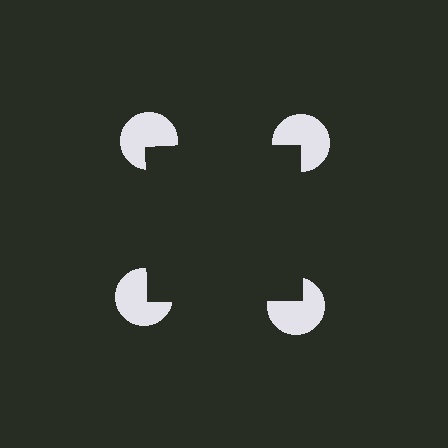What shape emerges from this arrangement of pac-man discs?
An illusory square — its edges are inferred from the aligned wedge cuts in the pac-man discs, not physically drawn.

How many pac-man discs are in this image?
There are 4 — one at each vertex of the illusory square.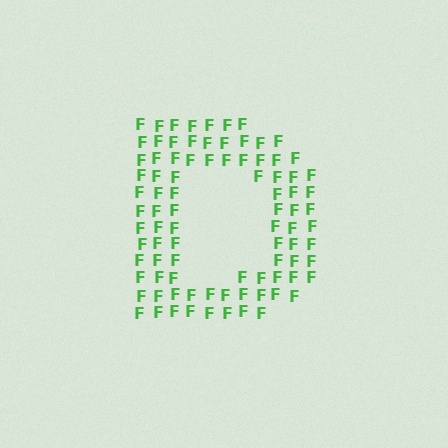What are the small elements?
The small elements are letter F's.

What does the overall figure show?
The overall figure shows the letter D.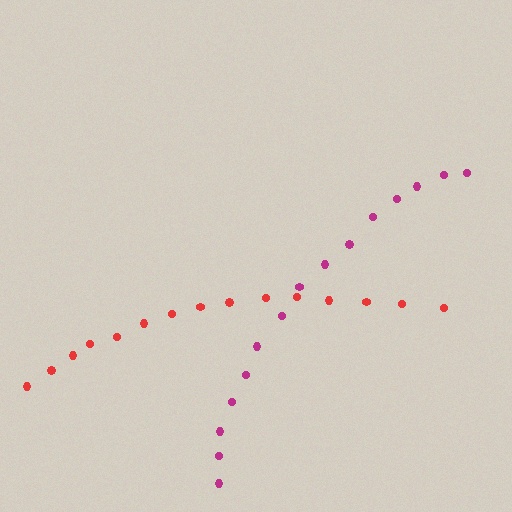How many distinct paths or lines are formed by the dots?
There are 2 distinct paths.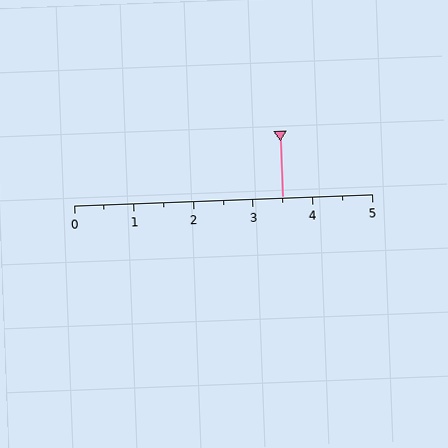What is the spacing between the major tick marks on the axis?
The major ticks are spaced 1 apart.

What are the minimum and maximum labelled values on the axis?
The axis runs from 0 to 5.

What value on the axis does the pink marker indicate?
The marker indicates approximately 3.5.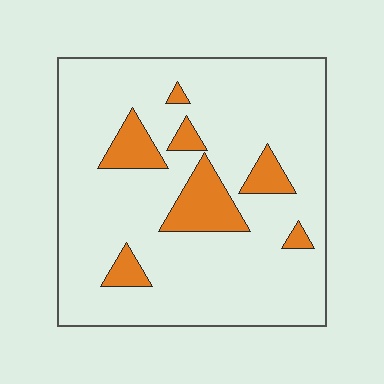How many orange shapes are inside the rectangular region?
7.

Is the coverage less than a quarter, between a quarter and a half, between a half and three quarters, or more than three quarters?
Less than a quarter.